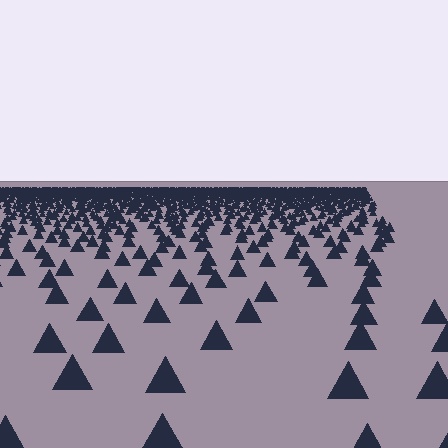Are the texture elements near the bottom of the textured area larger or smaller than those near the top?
Larger. Near the bottom, elements are closer to the viewer and appear at a bigger on-screen size.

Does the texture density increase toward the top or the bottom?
Density increases toward the top.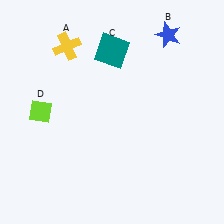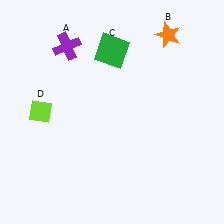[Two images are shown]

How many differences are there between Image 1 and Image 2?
There are 3 differences between the two images.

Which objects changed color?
A changed from yellow to purple. B changed from blue to orange. C changed from teal to green.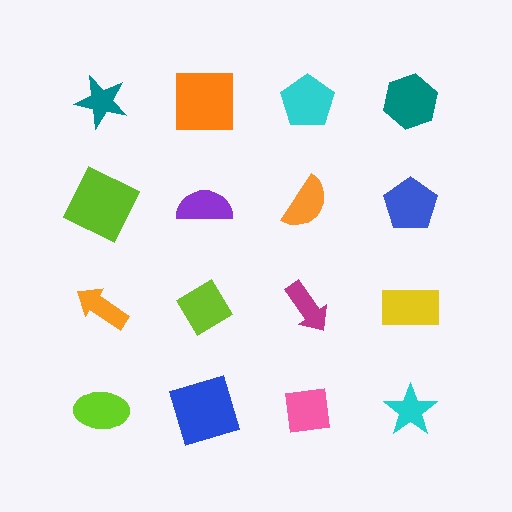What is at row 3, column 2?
A lime diamond.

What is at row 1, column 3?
A cyan pentagon.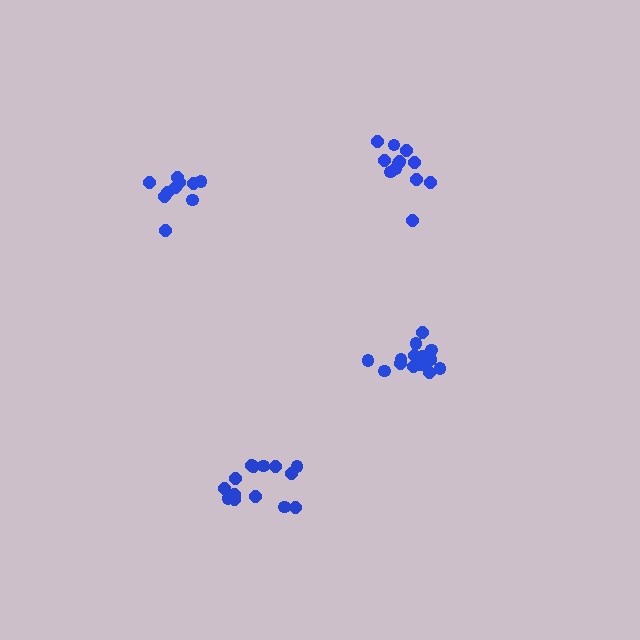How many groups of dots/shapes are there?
There are 4 groups.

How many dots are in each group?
Group 1: 10 dots, Group 2: 15 dots, Group 3: 14 dots, Group 4: 12 dots (51 total).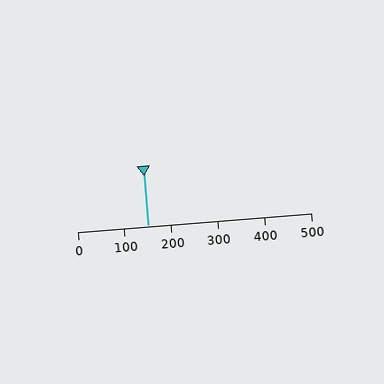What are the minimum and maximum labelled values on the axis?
The axis runs from 0 to 500.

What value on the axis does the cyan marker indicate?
The marker indicates approximately 150.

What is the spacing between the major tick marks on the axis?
The major ticks are spaced 100 apart.